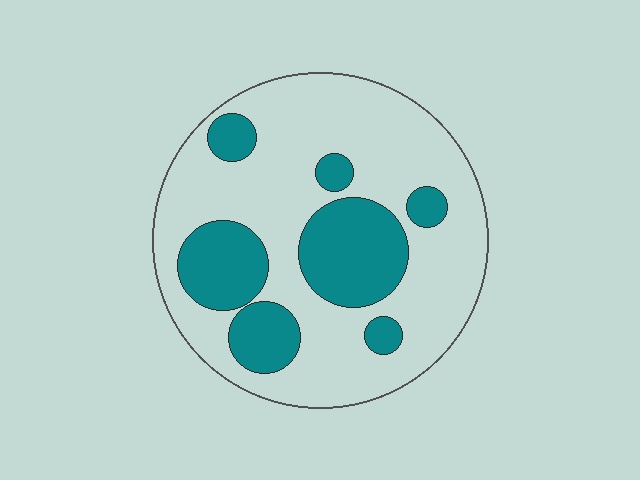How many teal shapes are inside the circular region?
7.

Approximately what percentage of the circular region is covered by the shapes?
Approximately 30%.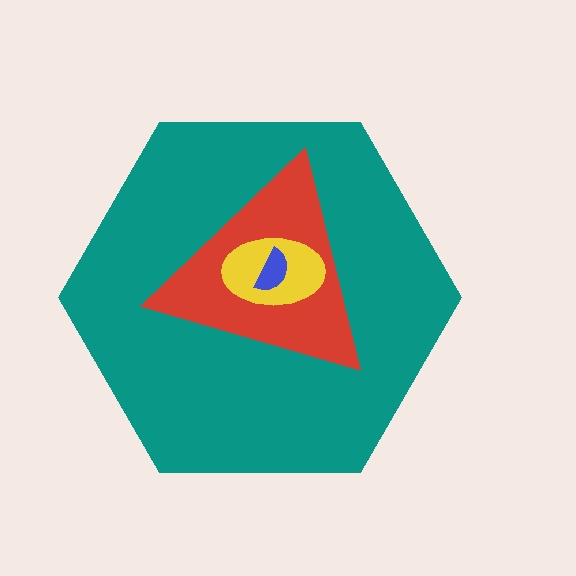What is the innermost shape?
The blue semicircle.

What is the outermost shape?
The teal hexagon.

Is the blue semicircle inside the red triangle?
Yes.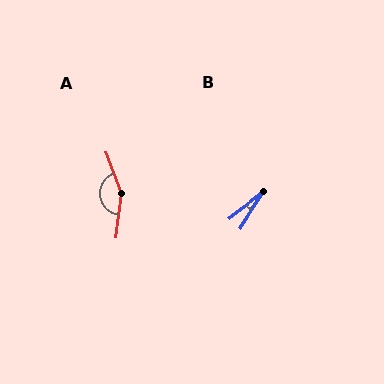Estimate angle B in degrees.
Approximately 20 degrees.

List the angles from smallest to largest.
B (20°), A (153°).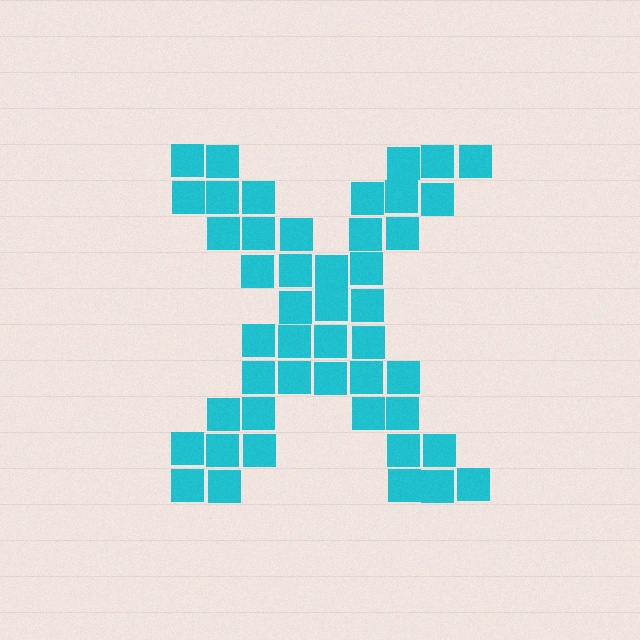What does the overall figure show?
The overall figure shows the letter X.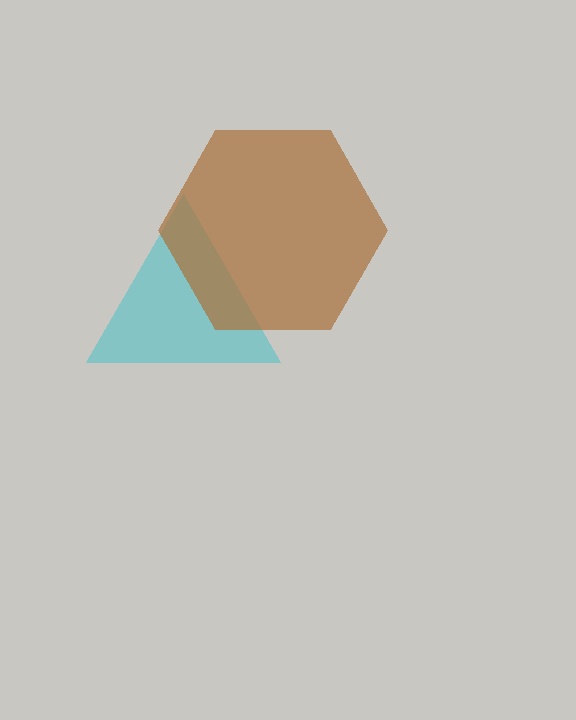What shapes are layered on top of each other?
The layered shapes are: a cyan triangle, a brown hexagon.